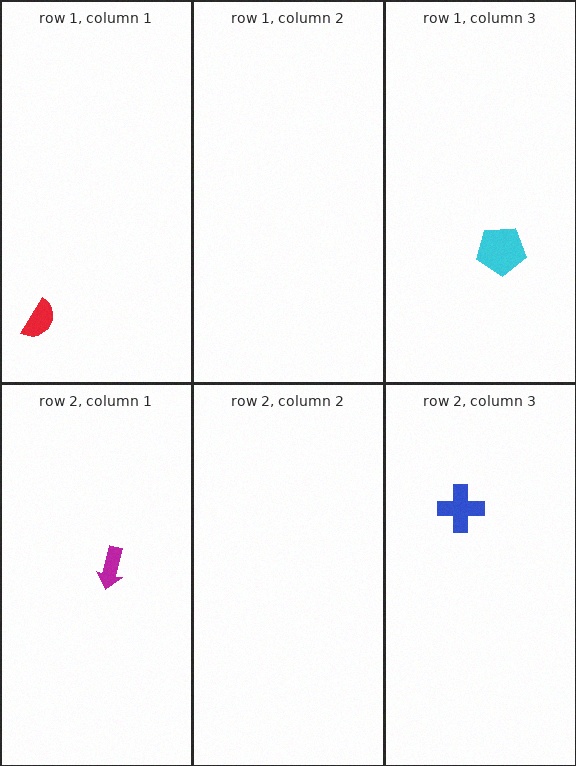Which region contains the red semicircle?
The row 1, column 1 region.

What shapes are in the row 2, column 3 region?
The blue cross.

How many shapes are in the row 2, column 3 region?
1.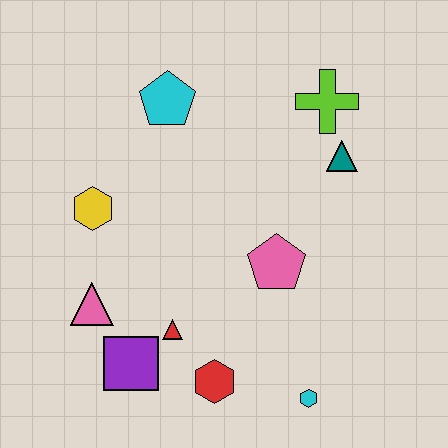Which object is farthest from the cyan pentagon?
The cyan hexagon is farthest from the cyan pentagon.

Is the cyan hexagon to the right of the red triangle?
Yes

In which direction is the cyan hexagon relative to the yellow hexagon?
The cyan hexagon is to the right of the yellow hexagon.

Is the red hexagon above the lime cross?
No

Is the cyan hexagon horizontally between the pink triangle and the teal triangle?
Yes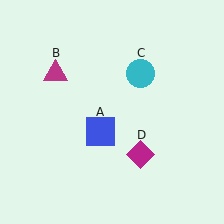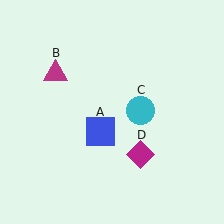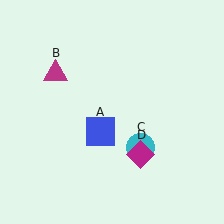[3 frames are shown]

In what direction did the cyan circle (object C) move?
The cyan circle (object C) moved down.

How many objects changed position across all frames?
1 object changed position: cyan circle (object C).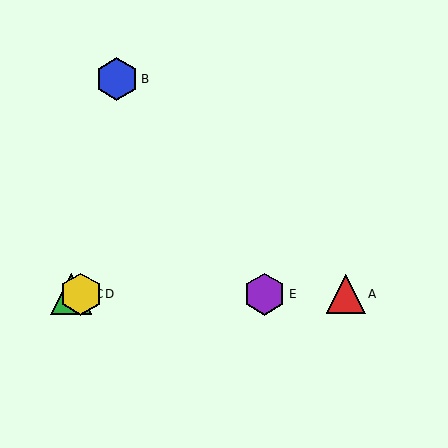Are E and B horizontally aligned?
No, E is at y≈294 and B is at y≈79.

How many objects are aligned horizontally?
4 objects (A, C, D, E) are aligned horizontally.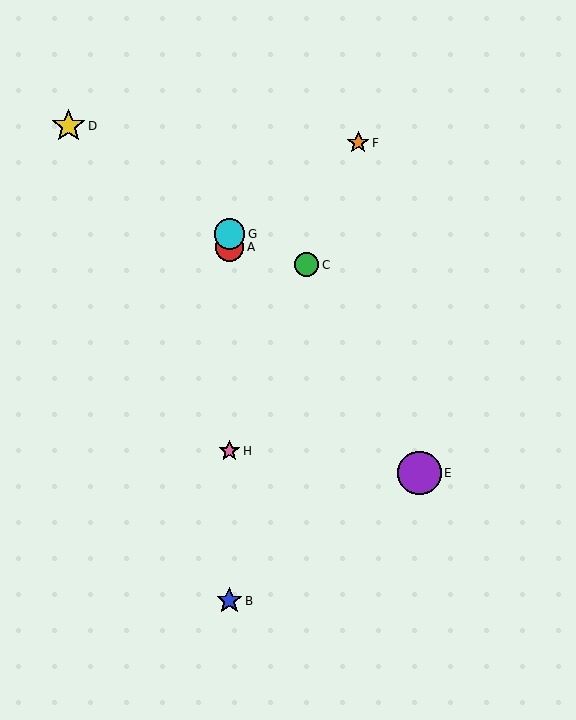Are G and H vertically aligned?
Yes, both are at x≈229.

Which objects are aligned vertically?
Objects A, B, G, H are aligned vertically.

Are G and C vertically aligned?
No, G is at x≈229 and C is at x≈307.